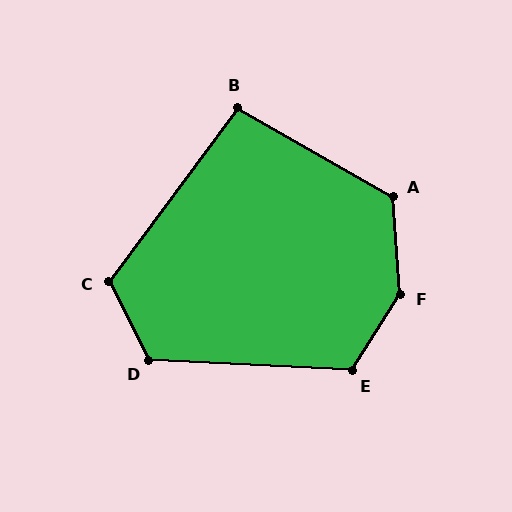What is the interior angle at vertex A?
Approximately 124 degrees (obtuse).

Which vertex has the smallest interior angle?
B, at approximately 97 degrees.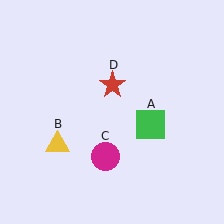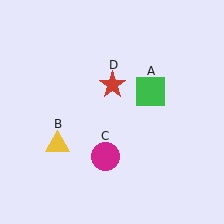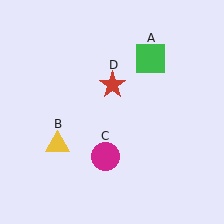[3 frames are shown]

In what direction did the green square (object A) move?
The green square (object A) moved up.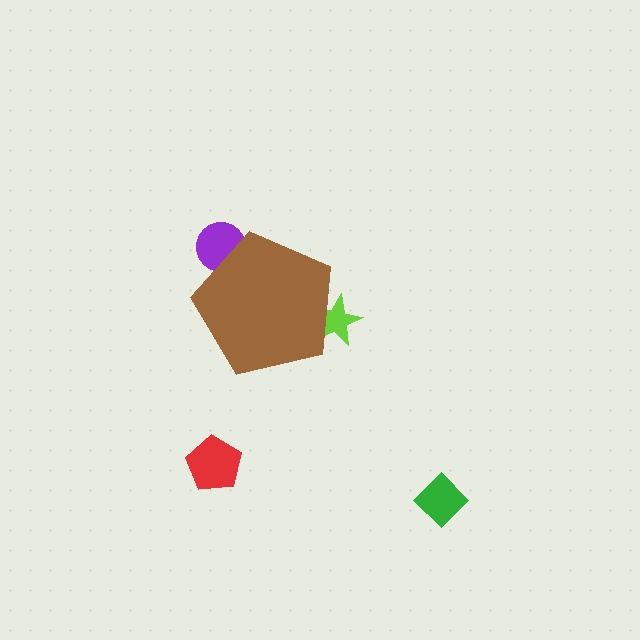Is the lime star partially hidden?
Yes, the lime star is partially hidden behind the brown pentagon.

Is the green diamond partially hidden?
No, the green diamond is fully visible.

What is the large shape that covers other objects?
A brown pentagon.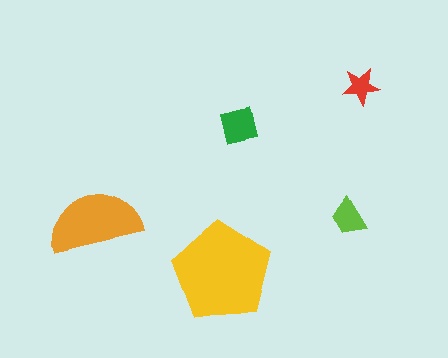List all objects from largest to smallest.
The yellow pentagon, the orange semicircle, the green square, the lime trapezoid, the red star.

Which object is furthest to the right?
The red star is rightmost.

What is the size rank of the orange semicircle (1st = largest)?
2nd.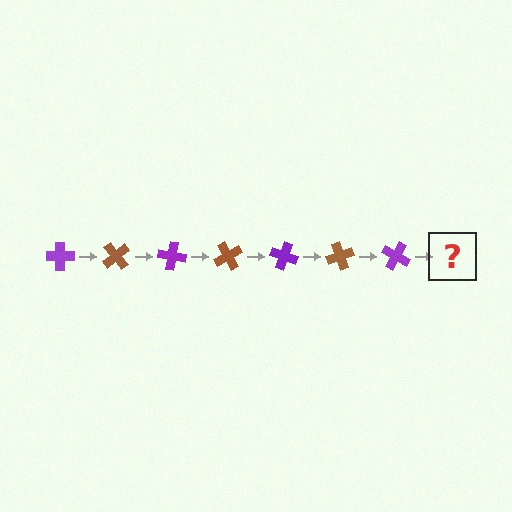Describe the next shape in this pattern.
It should be a brown cross, rotated 350 degrees from the start.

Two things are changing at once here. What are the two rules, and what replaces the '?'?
The two rules are that it rotates 50 degrees each step and the color cycles through purple and brown. The '?' should be a brown cross, rotated 350 degrees from the start.